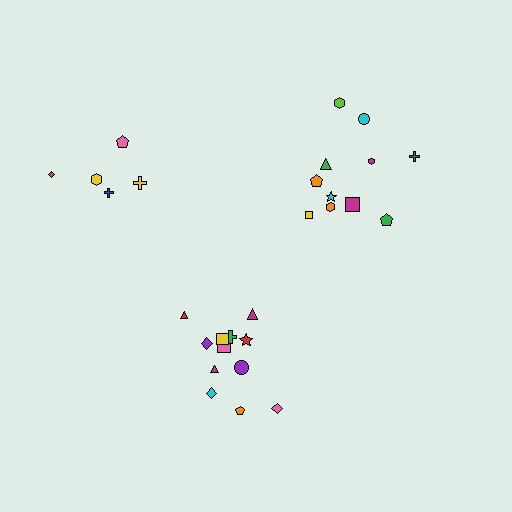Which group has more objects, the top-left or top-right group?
The top-right group.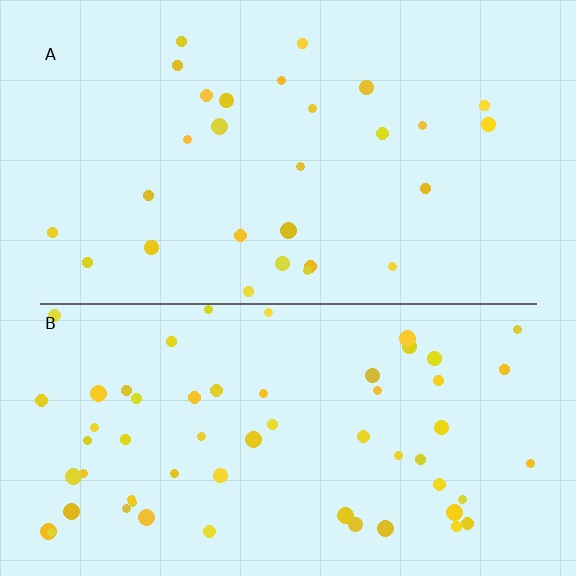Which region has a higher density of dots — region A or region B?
B (the bottom).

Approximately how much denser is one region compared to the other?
Approximately 2.1× — region B over region A.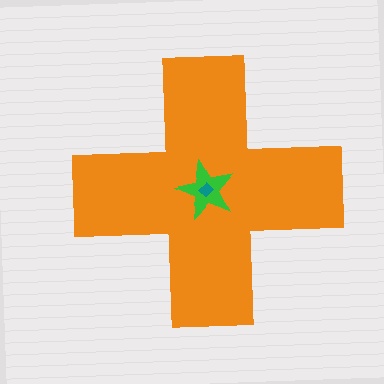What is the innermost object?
The teal diamond.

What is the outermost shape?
The orange cross.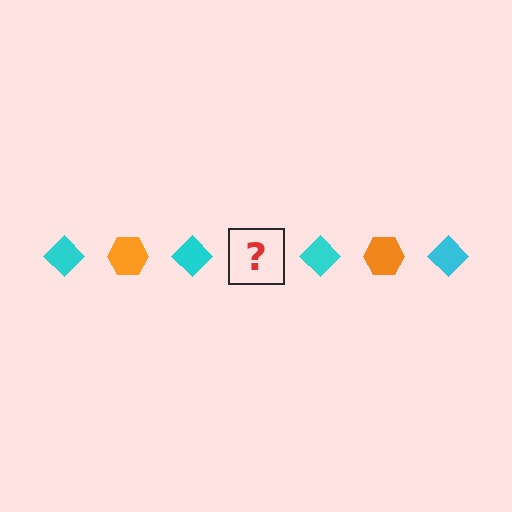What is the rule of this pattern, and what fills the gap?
The rule is that the pattern alternates between cyan diamond and orange hexagon. The gap should be filled with an orange hexagon.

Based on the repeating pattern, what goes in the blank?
The blank should be an orange hexagon.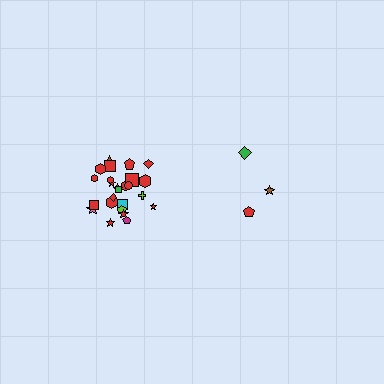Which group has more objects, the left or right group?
The left group.